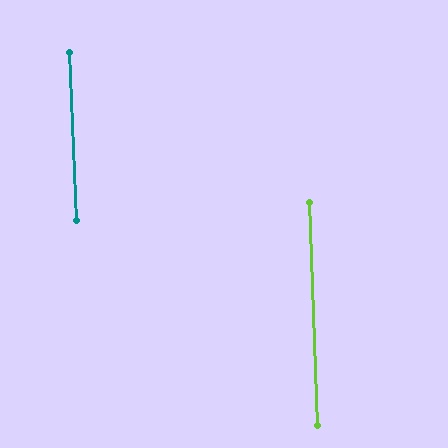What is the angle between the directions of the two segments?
Approximately 0 degrees.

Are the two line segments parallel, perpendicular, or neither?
Parallel — their directions differ by only 0.3°.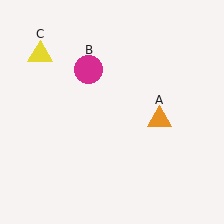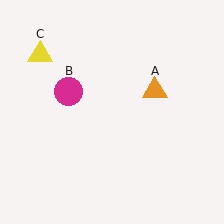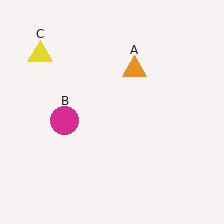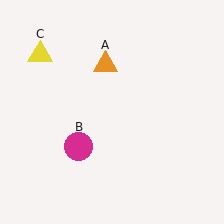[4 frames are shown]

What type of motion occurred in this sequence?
The orange triangle (object A), magenta circle (object B) rotated counterclockwise around the center of the scene.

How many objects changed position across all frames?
2 objects changed position: orange triangle (object A), magenta circle (object B).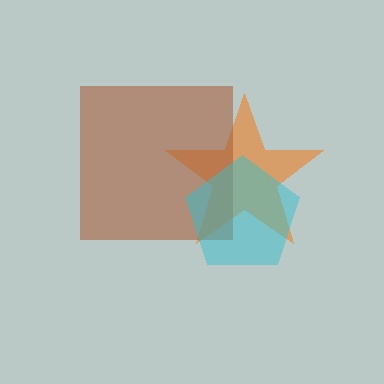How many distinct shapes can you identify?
There are 3 distinct shapes: an orange star, a brown square, a cyan pentagon.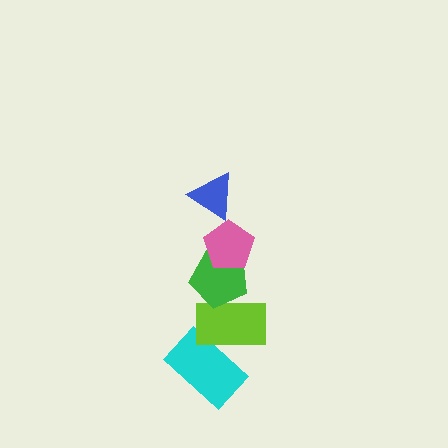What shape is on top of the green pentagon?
The pink pentagon is on top of the green pentagon.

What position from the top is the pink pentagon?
The pink pentagon is 2nd from the top.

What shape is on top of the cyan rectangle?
The lime rectangle is on top of the cyan rectangle.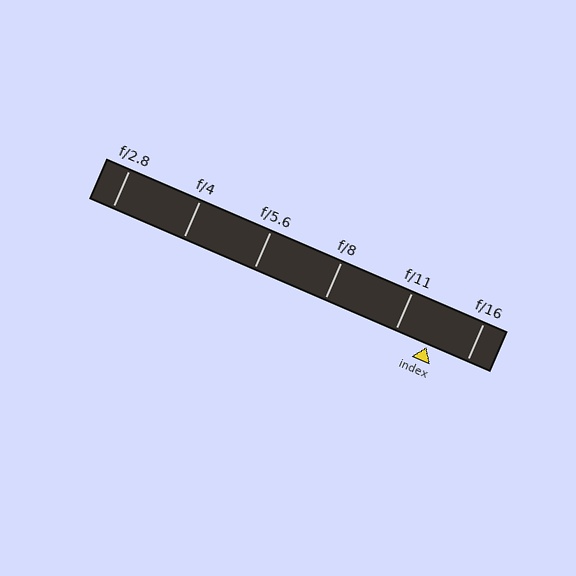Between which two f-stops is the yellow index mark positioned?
The index mark is between f/11 and f/16.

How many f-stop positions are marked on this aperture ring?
There are 6 f-stop positions marked.